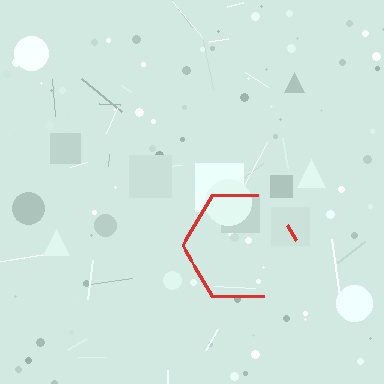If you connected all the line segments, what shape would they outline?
They would outline a hexagon.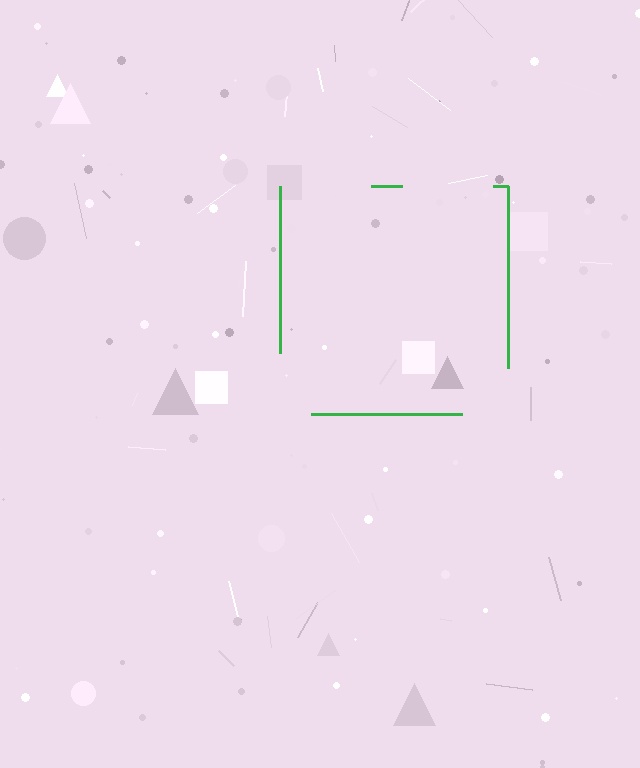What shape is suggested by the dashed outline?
The dashed outline suggests a square.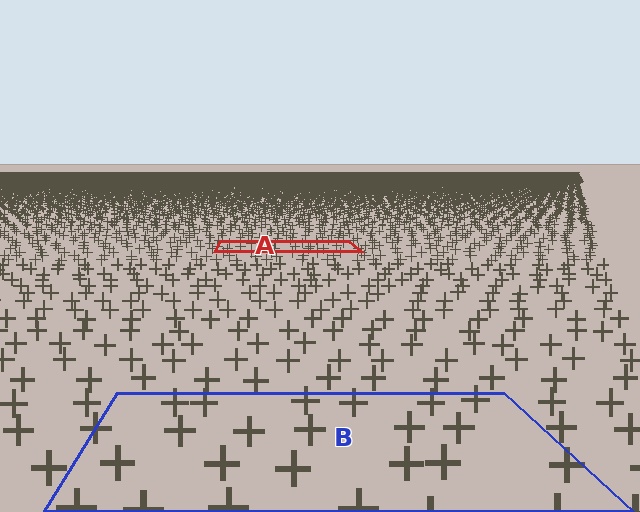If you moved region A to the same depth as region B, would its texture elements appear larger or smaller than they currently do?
They would appear larger. At a closer depth, the same texture elements are projected at a bigger on-screen size.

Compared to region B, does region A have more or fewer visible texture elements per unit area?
Region A has more texture elements per unit area — they are packed more densely because it is farther away.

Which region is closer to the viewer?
Region B is closer. The texture elements there are larger and more spread out.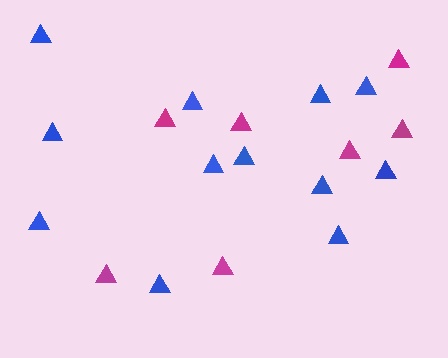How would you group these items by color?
There are 2 groups: one group of blue triangles (12) and one group of magenta triangles (7).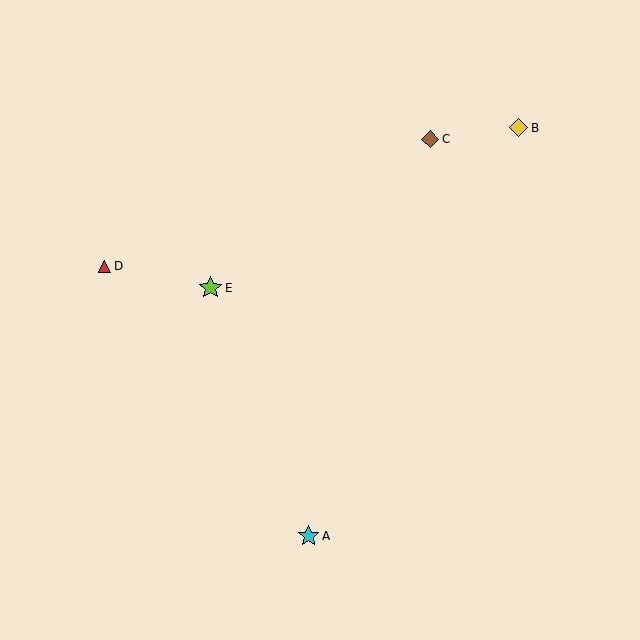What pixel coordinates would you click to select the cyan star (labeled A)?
Click at (309, 536) to select the cyan star A.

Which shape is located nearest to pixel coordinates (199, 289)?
The lime star (labeled E) at (210, 288) is nearest to that location.